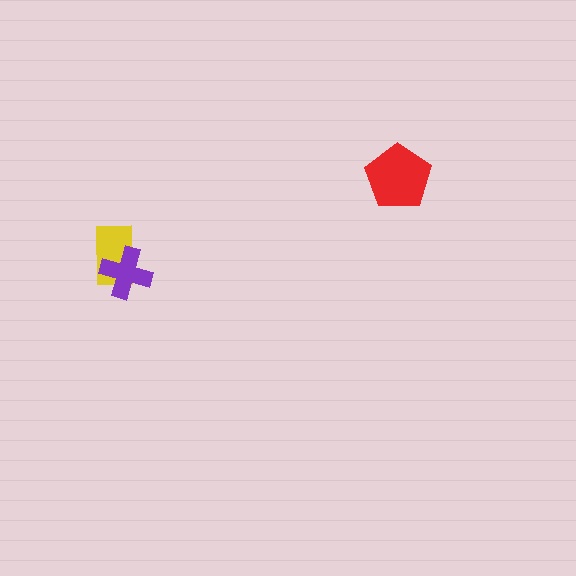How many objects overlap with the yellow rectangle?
1 object overlaps with the yellow rectangle.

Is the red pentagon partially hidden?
No, no other shape covers it.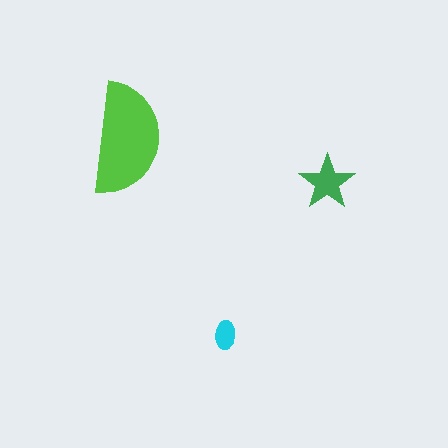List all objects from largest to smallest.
The lime semicircle, the green star, the cyan ellipse.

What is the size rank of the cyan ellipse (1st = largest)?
3rd.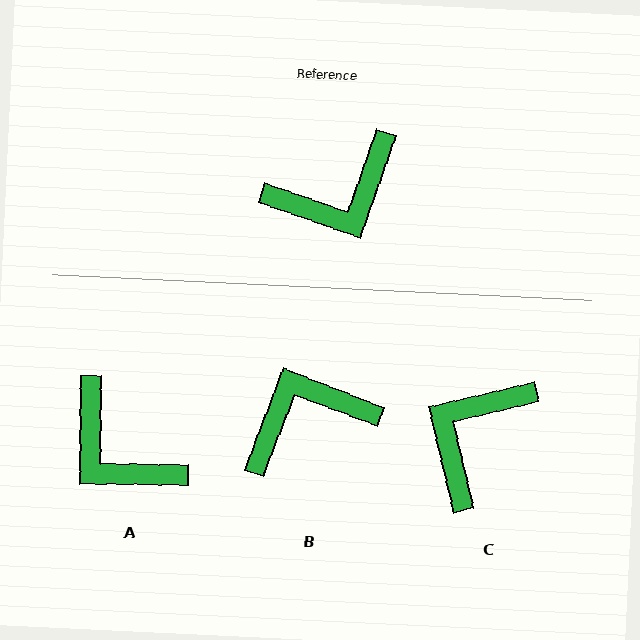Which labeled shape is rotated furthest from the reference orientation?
B, about 178 degrees away.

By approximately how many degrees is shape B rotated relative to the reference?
Approximately 178 degrees counter-clockwise.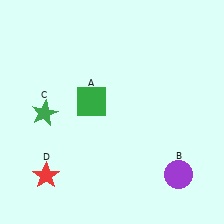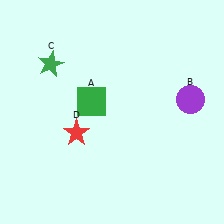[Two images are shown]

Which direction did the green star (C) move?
The green star (C) moved up.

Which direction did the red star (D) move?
The red star (D) moved up.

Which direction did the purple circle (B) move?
The purple circle (B) moved up.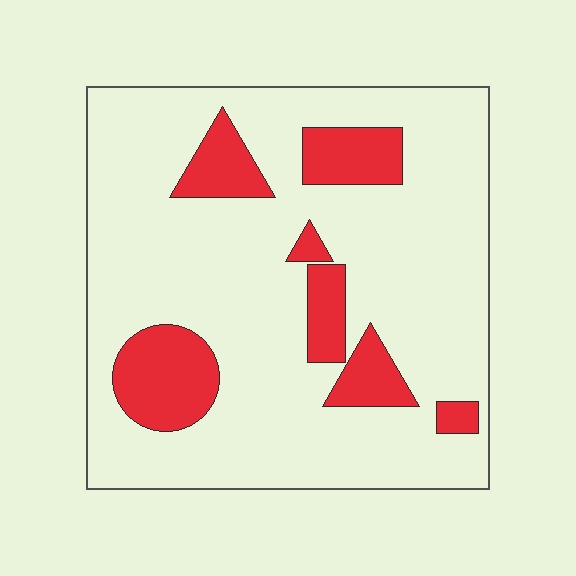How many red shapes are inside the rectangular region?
7.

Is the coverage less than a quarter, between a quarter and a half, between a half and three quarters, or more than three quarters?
Less than a quarter.